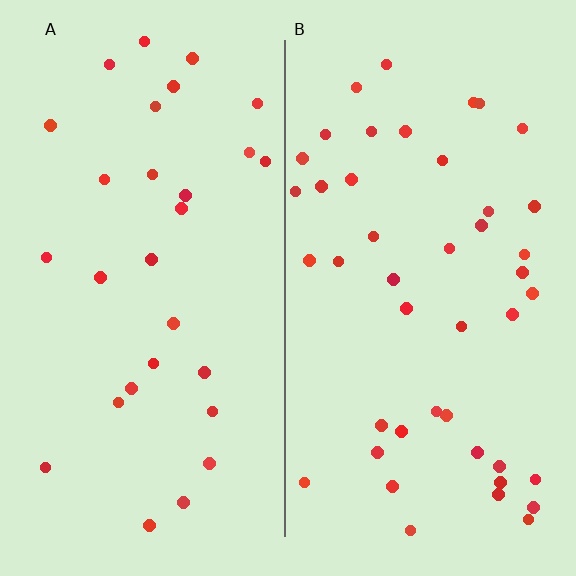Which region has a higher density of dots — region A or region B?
B (the right).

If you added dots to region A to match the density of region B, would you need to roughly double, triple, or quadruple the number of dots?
Approximately double.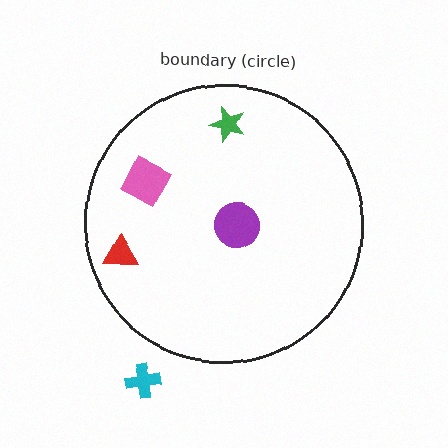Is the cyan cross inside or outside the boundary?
Outside.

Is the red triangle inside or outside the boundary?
Inside.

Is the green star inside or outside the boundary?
Inside.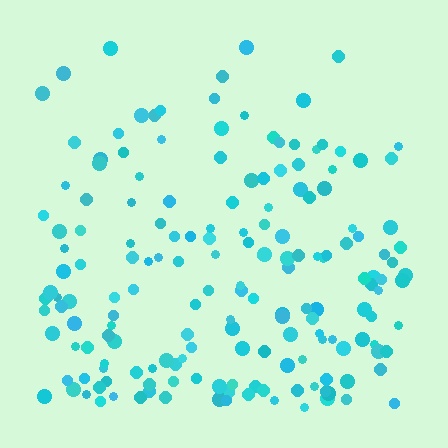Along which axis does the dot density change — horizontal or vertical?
Vertical.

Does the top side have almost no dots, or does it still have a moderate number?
Still a moderate number, just noticeably fewer than the bottom.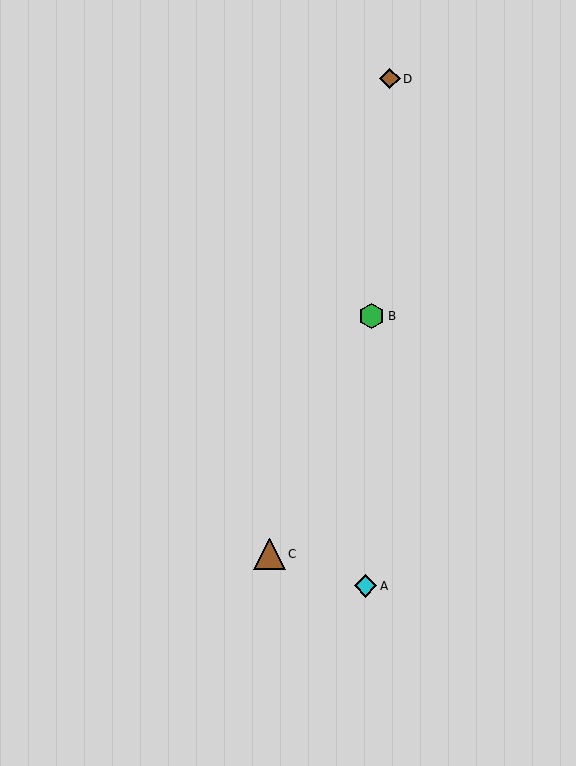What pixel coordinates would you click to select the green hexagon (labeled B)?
Click at (372, 316) to select the green hexagon B.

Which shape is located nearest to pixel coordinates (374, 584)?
The cyan diamond (labeled A) at (366, 586) is nearest to that location.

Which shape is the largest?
The brown triangle (labeled C) is the largest.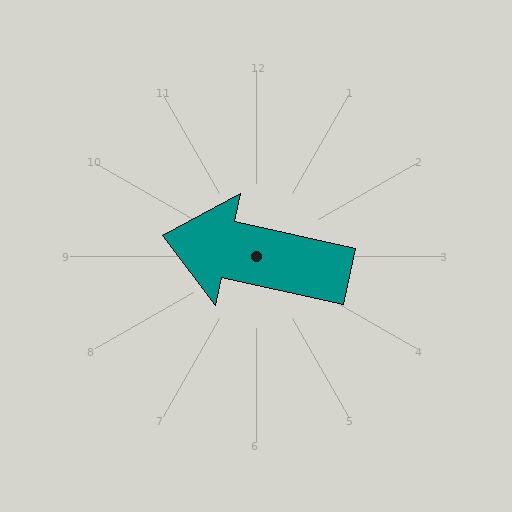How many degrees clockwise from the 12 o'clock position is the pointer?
Approximately 283 degrees.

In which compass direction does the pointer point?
West.